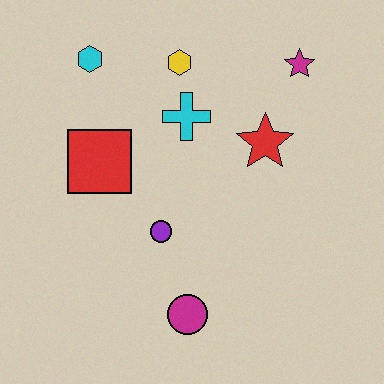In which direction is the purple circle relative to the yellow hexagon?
The purple circle is below the yellow hexagon.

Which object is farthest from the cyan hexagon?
The magenta circle is farthest from the cyan hexagon.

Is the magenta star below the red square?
No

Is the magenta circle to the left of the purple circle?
No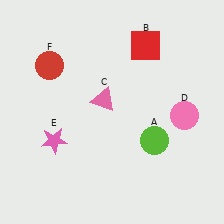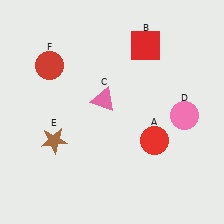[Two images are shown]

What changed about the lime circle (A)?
In Image 1, A is lime. In Image 2, it changed to red.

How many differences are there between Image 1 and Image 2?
There are 2 differences between the two images.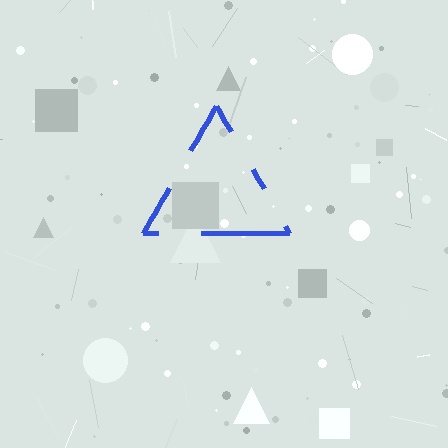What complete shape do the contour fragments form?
The contour fragments form a triangle.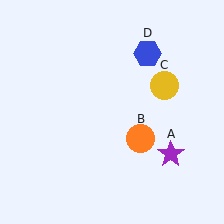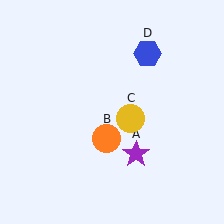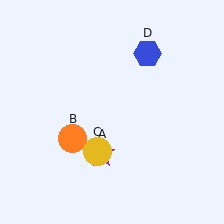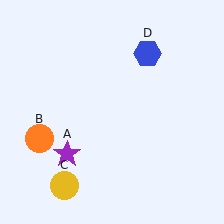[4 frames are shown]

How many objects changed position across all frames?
3 objects changed position: purple star (object A), orange circle (object B), yellow circle (object C).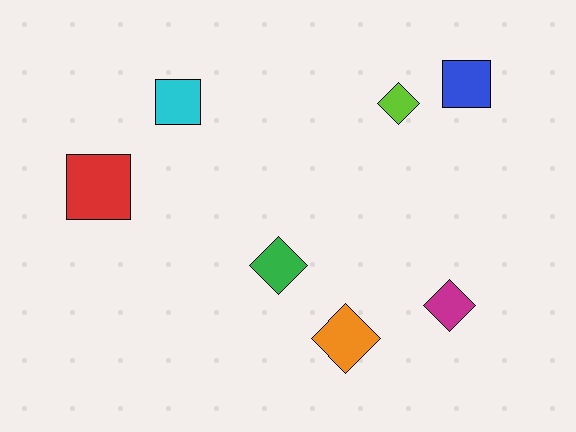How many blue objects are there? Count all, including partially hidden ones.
There is 1 blue object.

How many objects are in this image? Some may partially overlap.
There are 7 objects.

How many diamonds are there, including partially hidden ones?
There are 4 diamonds.